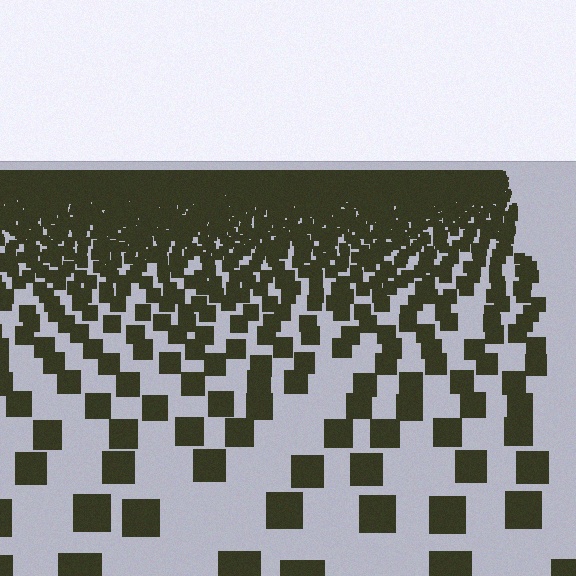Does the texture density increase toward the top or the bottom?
Density increases toward the top.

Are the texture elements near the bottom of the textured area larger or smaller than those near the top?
Larger. Near the bottom, elements are closer to the viewer and appear at a bigger on-screen size.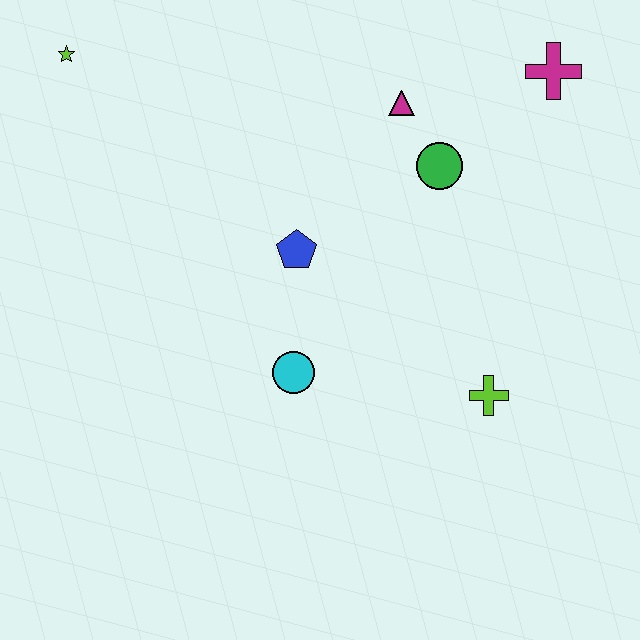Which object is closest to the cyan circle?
The blue pentagon is closest to the cyan circle.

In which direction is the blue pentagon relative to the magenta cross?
The blue pentagon is to the left of the magenta cross.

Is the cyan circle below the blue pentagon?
Yes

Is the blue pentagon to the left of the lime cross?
Yes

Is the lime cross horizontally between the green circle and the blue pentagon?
No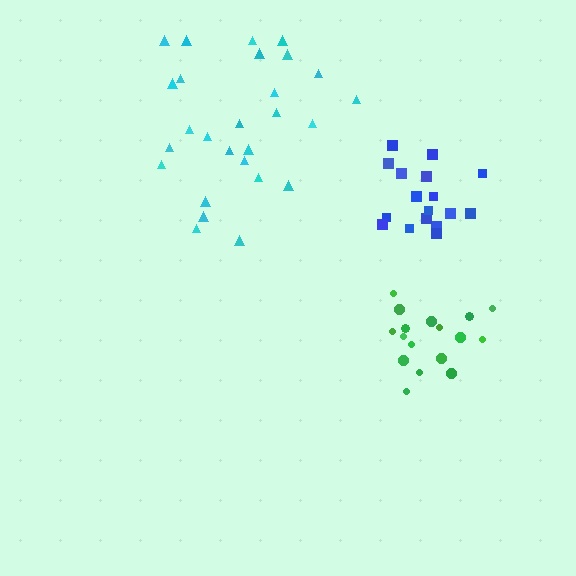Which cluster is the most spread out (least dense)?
Cyan.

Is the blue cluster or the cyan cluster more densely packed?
Blue.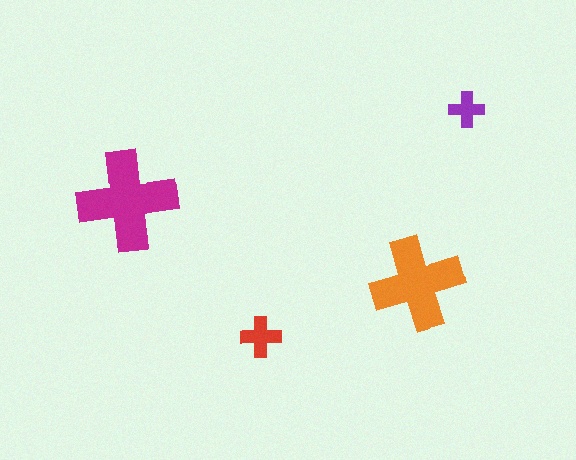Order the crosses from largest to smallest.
the magenta one, the orange one, the red one, the purple one.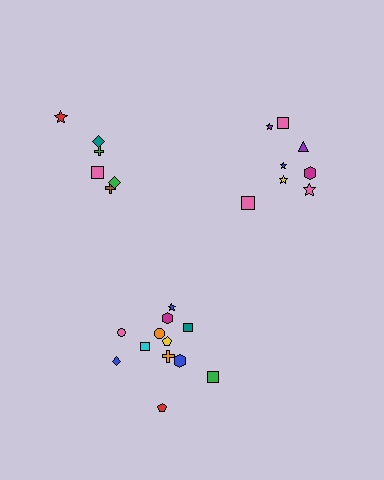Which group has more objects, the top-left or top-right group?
The top-right group.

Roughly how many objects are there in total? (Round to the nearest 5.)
Roughly 25 objects in total.